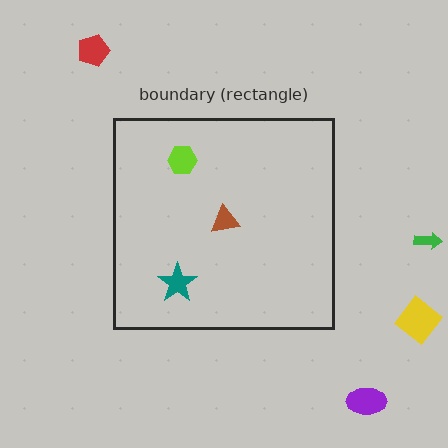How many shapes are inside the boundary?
3 inside, 4 outside.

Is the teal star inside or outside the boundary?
Inside.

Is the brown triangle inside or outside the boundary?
Inside.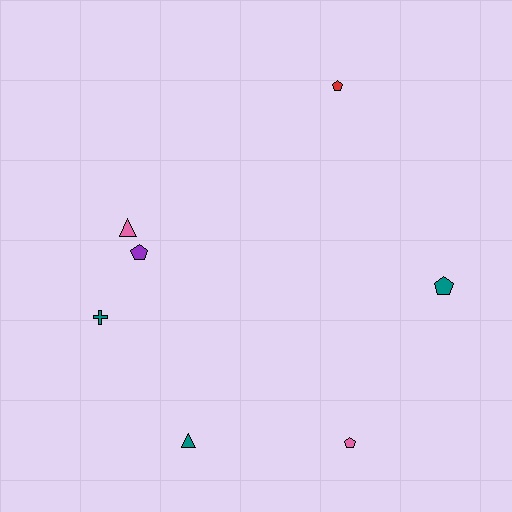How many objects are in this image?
There are 7 objects.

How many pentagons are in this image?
There are 4 pentagons.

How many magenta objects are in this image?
There are no magenta objects.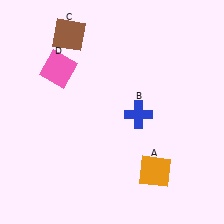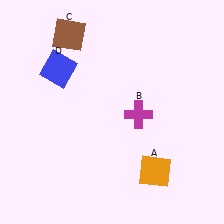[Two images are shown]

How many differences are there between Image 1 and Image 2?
There are 2 differences between the two images.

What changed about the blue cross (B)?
In Image 1, B is blue. In Image 2, it changed to magenta.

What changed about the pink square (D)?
In Image 1, D is pink. In Image 2, it changed to blue.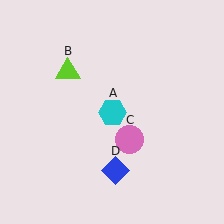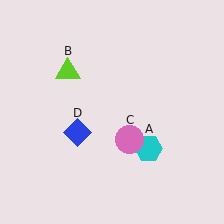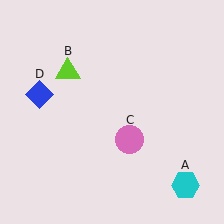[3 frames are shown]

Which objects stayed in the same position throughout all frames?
Lime triangle (object B) and pink circle (object C) remained stationary.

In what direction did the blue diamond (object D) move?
The blue diamond (object D) moved up and to the left.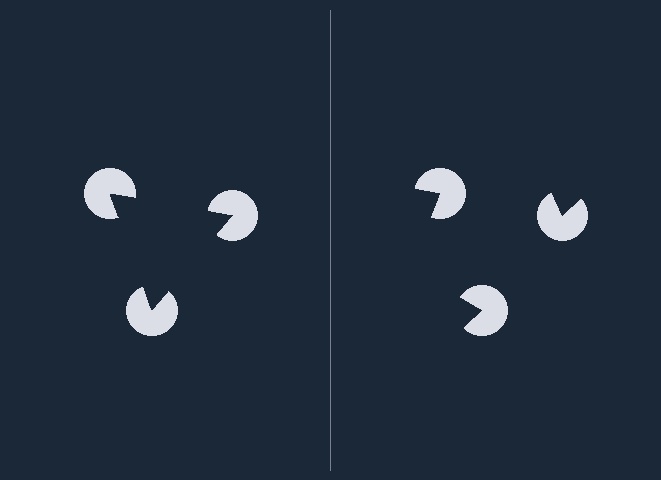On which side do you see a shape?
An illusory triangle appears on the left side. On the right side the wedge cuts are rotated, so no coherent shape forms.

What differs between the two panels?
The pac-man discs are positioned identically on both sides; only the wedge orientations differ. On the left they align to a triangle; on the right they are misaligned.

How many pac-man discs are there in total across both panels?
6 — 3 on each side.